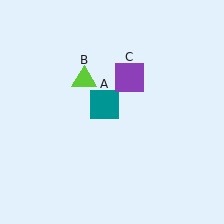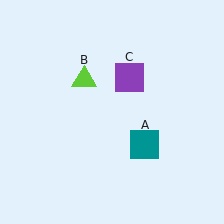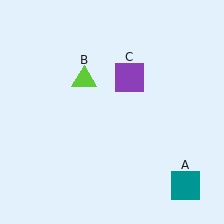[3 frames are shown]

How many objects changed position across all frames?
1 object changed position: teal square (object A).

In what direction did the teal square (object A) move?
The teal square (object A) moved down and to the right.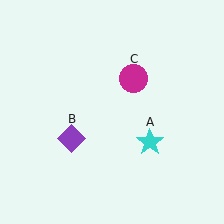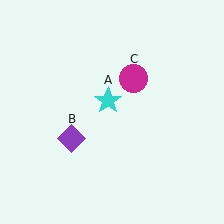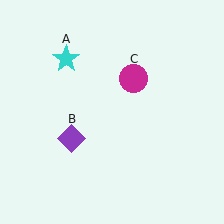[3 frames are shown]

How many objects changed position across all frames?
1 object changed position: cyan star (object A).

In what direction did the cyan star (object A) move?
The cyan star (object A) moved up and to the left.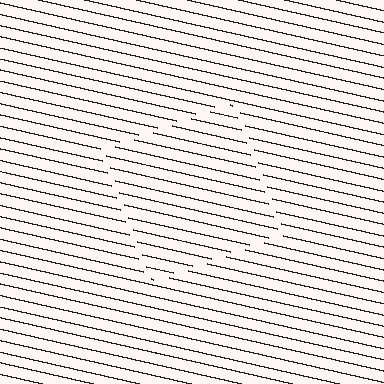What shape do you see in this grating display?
An illusory square. The interior of the shape contains the same grating, shifted by half a period — the contour is defined by the phase discontinuity where line-ends from the inner and outer gratings abut.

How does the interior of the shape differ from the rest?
The interior of the shape contains the same grating, shifted by half a period — the contour is defined by the phase discontinuity where line-ends from the inner and outer gratings abut.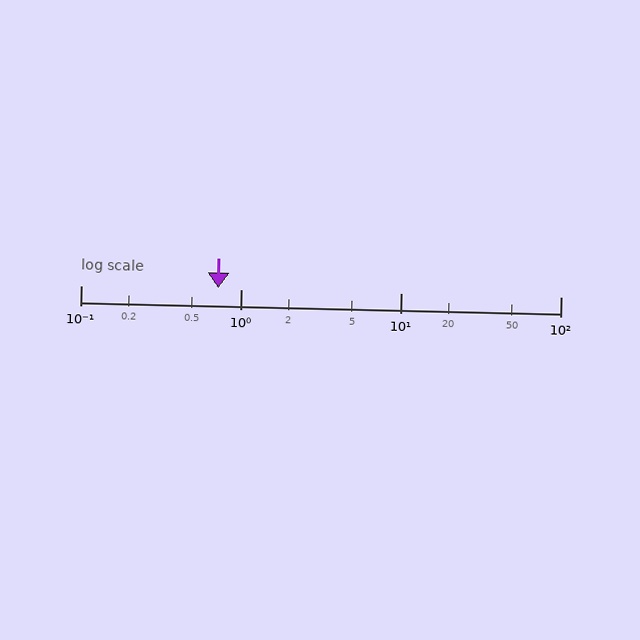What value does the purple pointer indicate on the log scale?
The pointer indicates approximately 0.72.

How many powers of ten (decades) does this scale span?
The scale spans 3 decades, from 0.1 to 100.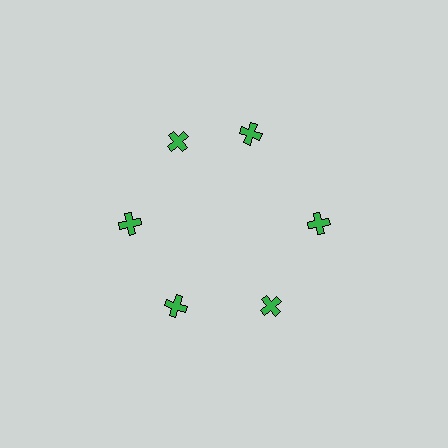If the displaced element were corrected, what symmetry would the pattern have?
It would have 6-fold rotational symmetry — the pattern would map onto itself every 60 degrees.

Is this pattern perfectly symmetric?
No. The 6 green crosses are arranged in a ring, but one element near the 1 o'clock position is rotated out of alignment along the ring, breaking the 6-fold rotational symmetry.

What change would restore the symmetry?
The symmetry would be restored by rotating it back into even spacing with its neighbors so that all 6 crosses sit at equal angles and equal distance from the center.